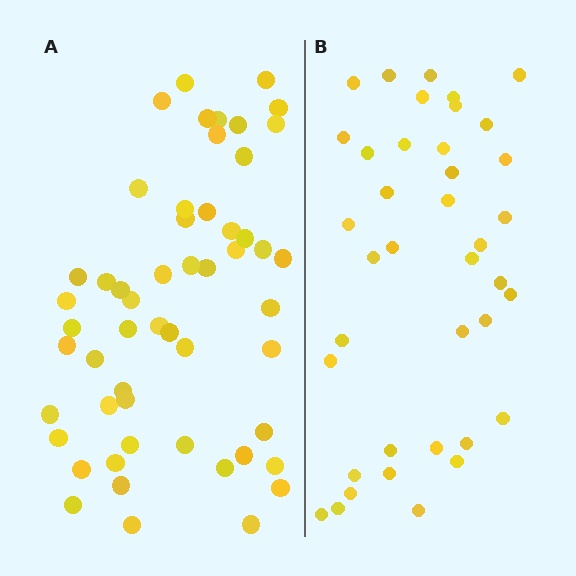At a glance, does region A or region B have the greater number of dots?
Region A (the left region) has more dots.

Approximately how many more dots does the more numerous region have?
Region A has approximately 15 more dots than region B.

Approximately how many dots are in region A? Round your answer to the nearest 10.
About 50 dots. (The exact count is 54, which rounds to 50.)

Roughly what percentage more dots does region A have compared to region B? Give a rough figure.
About 40% more.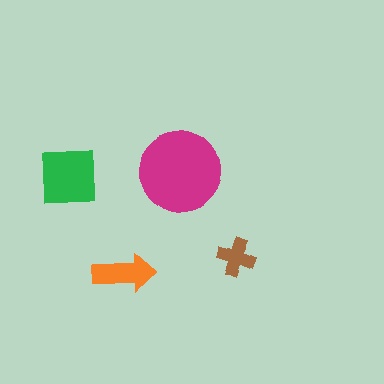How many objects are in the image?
There are 4 objects in the image.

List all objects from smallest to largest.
The brown cross, the orange arrow, the green square, the magenta circle.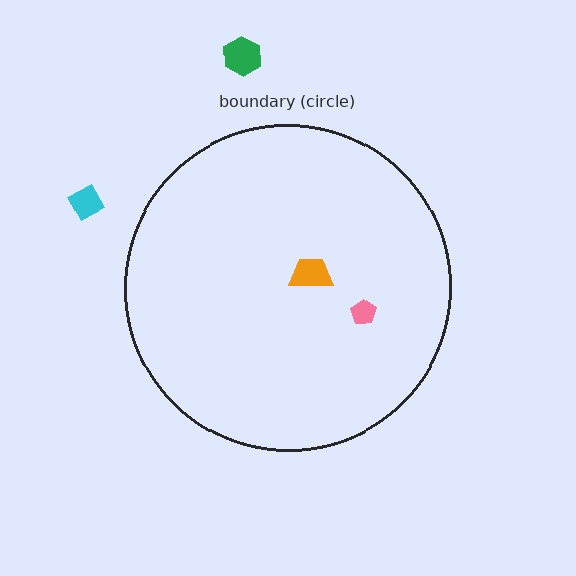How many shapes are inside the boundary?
2 inside, 2 outside.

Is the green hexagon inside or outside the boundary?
Outside.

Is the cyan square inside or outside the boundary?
Outside.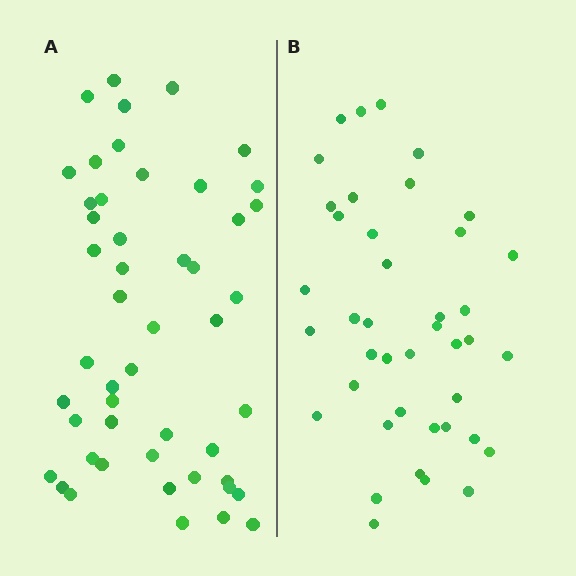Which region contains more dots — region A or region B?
Region A (the left region) has more dots.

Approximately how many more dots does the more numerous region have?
Region A has roughly 8 or so more dots than region B.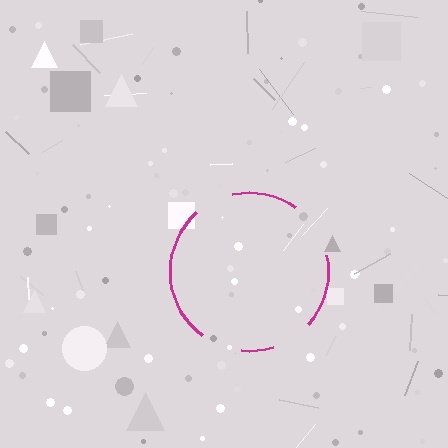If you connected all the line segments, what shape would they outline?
They would outline a circle.